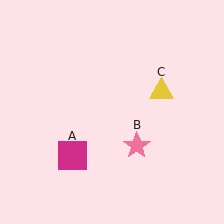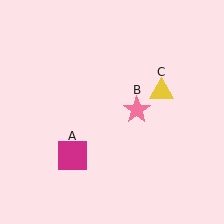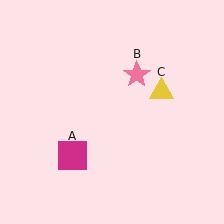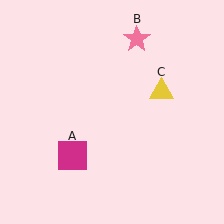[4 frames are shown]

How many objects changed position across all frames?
1 object changed position: pink star (object B).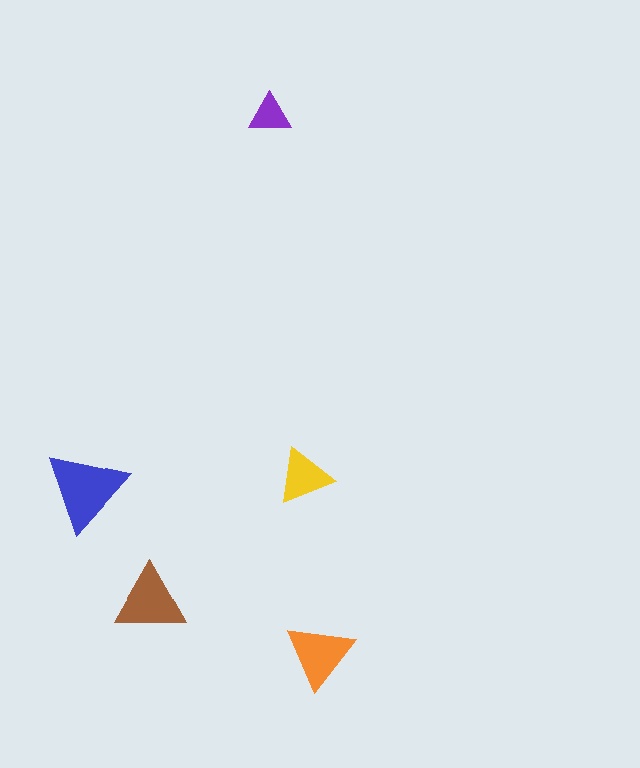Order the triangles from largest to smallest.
the blue one, the brown one, the orange one, the yellow one, the purple one.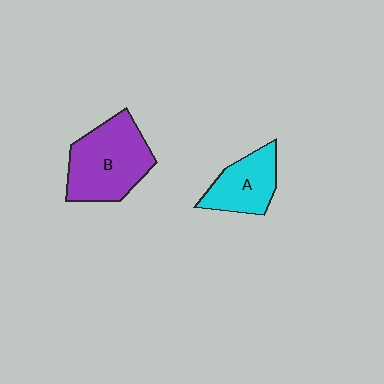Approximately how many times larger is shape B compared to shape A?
Approximately 1.6 times.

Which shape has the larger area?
Shape B (purple).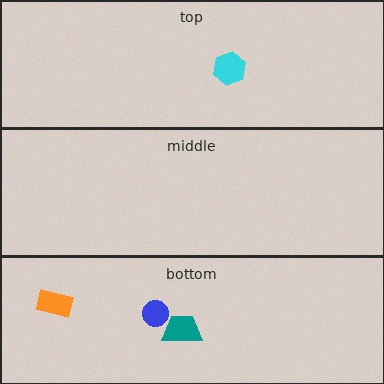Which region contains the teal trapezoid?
The bottom region.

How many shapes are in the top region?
1.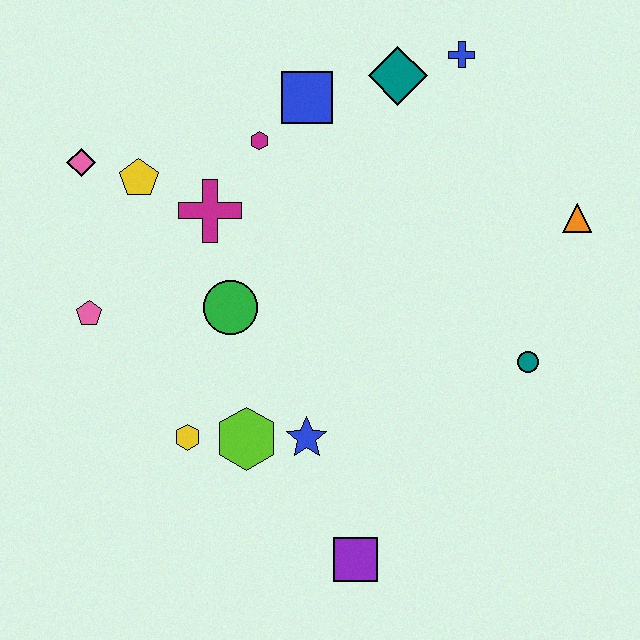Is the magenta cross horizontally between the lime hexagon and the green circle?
No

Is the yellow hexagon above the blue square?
No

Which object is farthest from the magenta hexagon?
The purple square is farthest from the magenta hexagon.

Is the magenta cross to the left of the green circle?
Yes